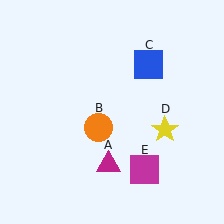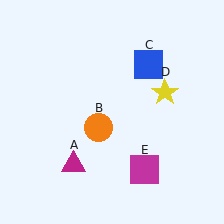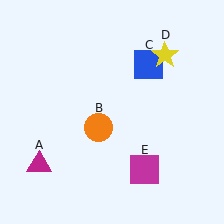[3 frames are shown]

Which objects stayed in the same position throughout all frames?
Orange circle (object B) and blue square (object C) and magenta square (object E) remained stationary.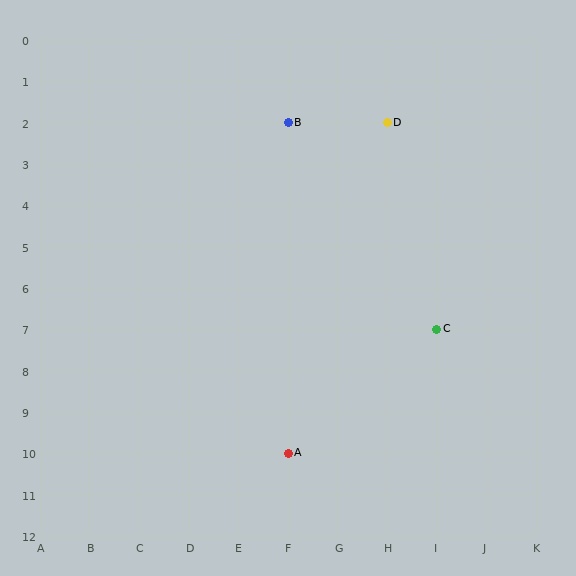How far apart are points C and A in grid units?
Points C and A are 3 columns and 3 rows apart (about 4.2 grid units diagonally).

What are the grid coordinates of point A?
Point A is at grid coordinates (F, 10).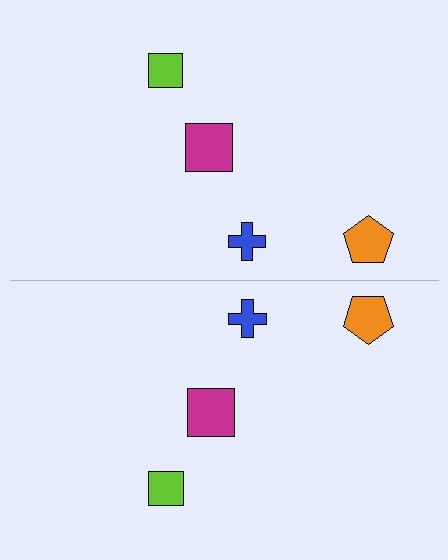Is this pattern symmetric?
Yes, this pattern has bilateral (reflection) symmetry.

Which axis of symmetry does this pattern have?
The pattern has a horizontal axis of symmetry running through the center of the image.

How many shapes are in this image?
There are 8 shapes in this image.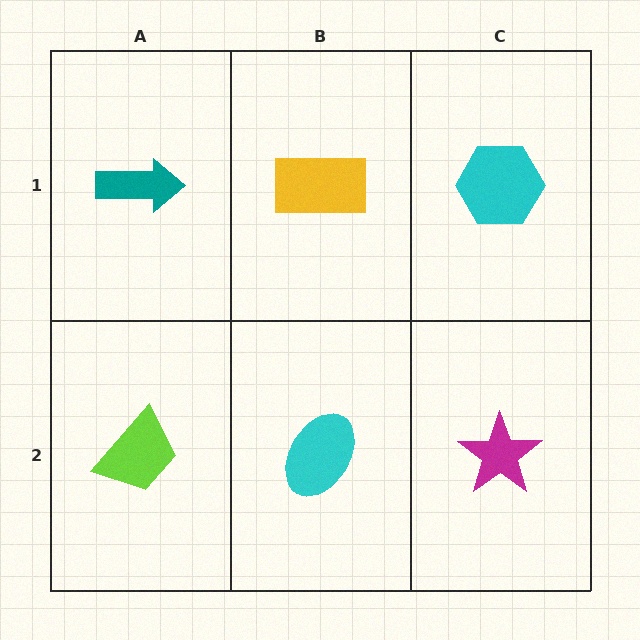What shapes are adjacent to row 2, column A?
A teal arrow (row 1, column A), a cyan ellipse (row 2, column B).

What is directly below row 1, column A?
A lime trapezoid.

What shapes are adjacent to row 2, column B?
A yellow rectangle (row 1, column B), a lime trapezoid (row 2, column A), a magenta star (row 2, column C).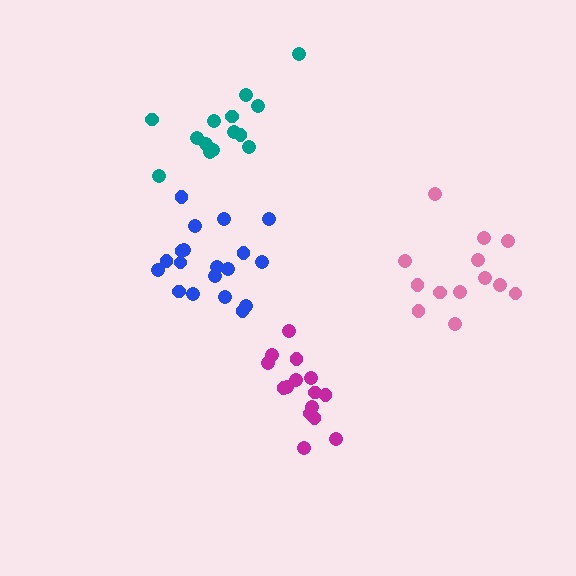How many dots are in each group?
Group 1: 19 dots, Group 2: 14 dots, Group 3: 13 dots, Group 4: 15 dots (61 total).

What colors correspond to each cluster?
The clusters are colored: blue, teal, pink, magenta.